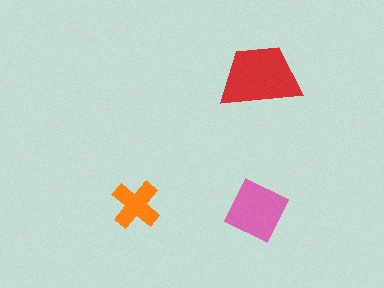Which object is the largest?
The red trapezoid.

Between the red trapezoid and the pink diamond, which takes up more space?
The red trapezoid.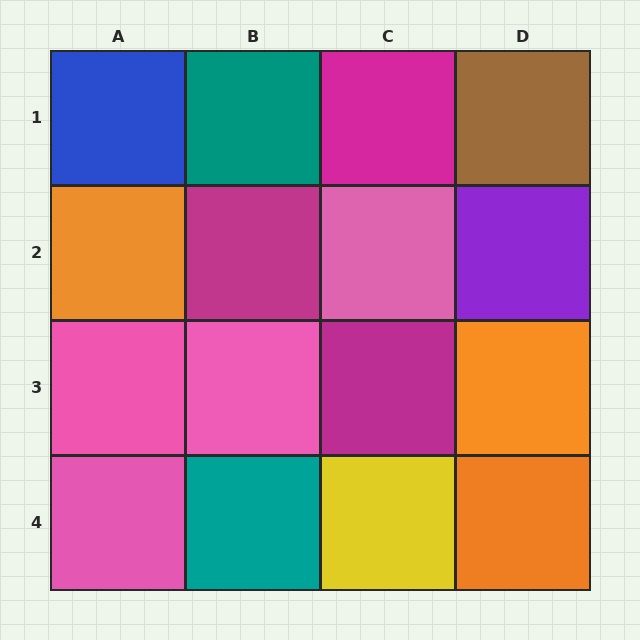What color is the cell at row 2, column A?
Orange.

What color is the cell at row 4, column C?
Yellow.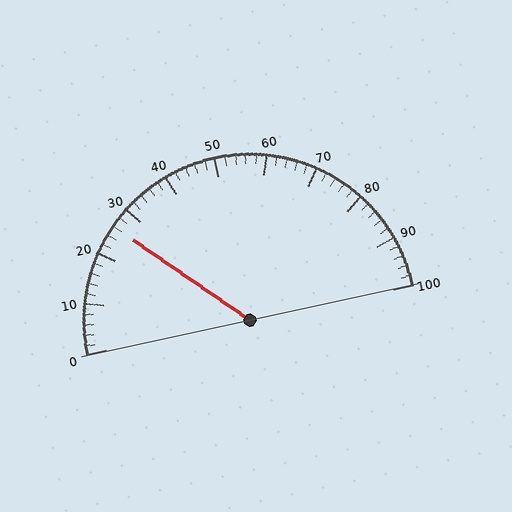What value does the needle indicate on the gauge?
The needle indicates approximately 26.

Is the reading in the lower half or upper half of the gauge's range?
The reading is in the lower half of the range (0 to 100).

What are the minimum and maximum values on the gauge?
The gauge ranges from 0 to 100.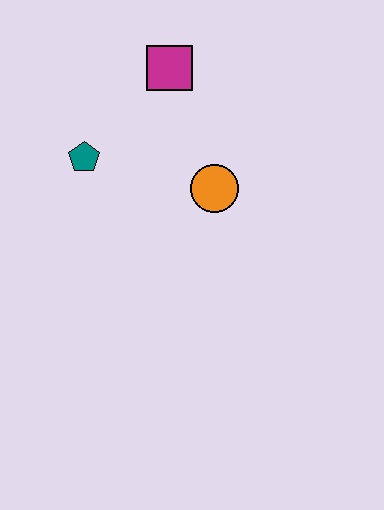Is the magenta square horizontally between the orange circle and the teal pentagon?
Yes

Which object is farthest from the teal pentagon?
The orange circle is farthest from the teal pentagon.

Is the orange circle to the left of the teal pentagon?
No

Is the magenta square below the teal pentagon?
No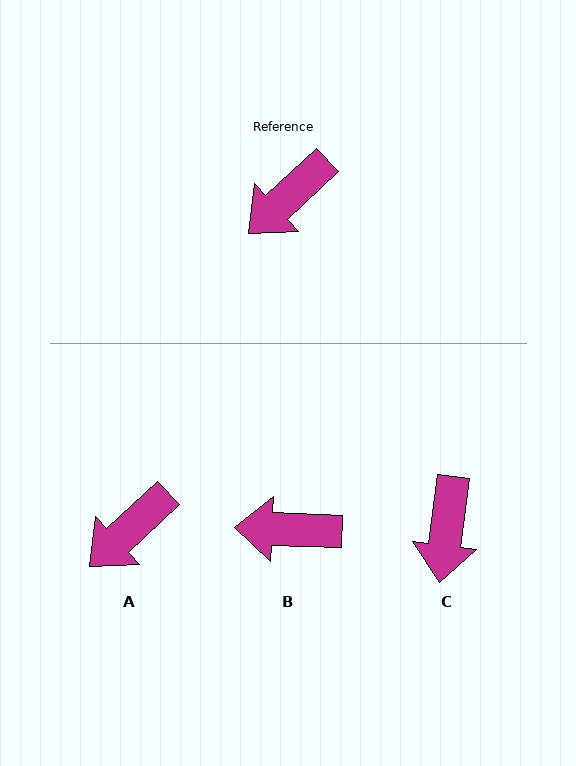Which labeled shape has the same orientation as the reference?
A.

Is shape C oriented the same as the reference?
No, it is off by about 40 degrees.